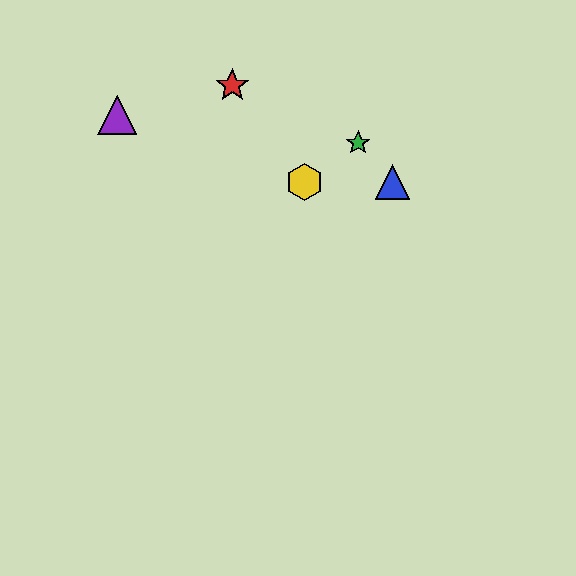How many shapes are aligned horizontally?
2 shapes (the blue triangle, the yellow hexagon) are aligned horizontally.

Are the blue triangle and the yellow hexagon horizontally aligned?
Yes, both are at y≈182.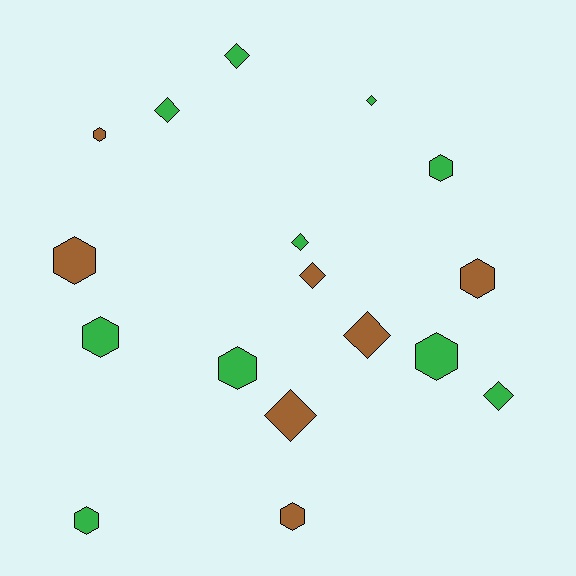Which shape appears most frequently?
Hexagon, with 9 objects.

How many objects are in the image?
There are 17 objects.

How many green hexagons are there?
There are 5 green hexagons.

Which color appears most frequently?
Green, with 10 objects.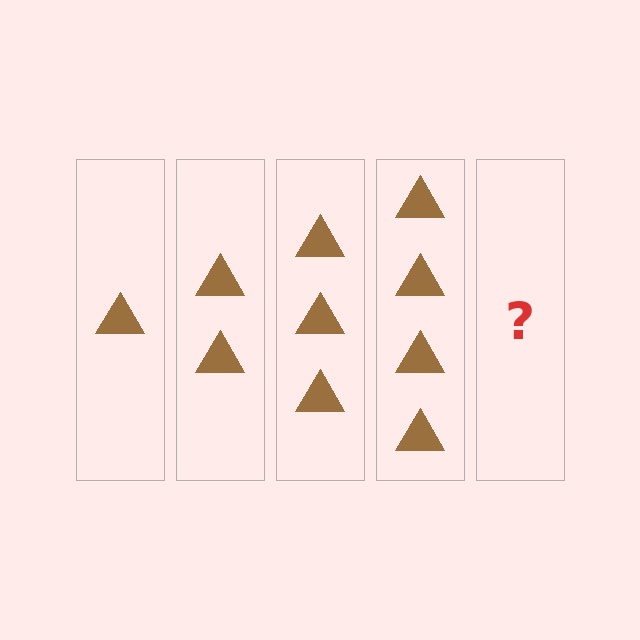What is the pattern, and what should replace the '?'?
The pattern is that each step adds one more triangle. The '?' should be 5 triangles.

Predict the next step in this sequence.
The next step is 5 triangles.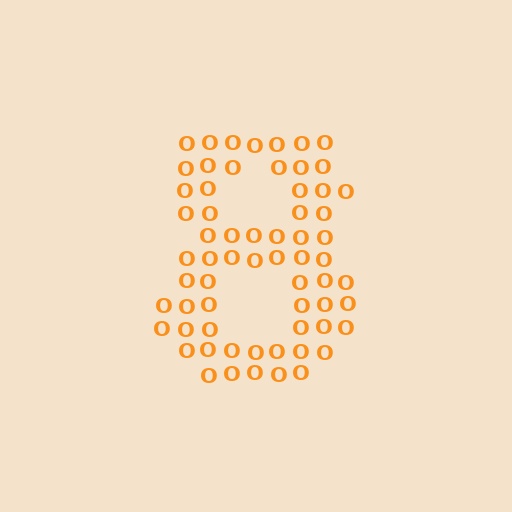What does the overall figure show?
The overall figure shows the digit 8.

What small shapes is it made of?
It is made of small letter O's.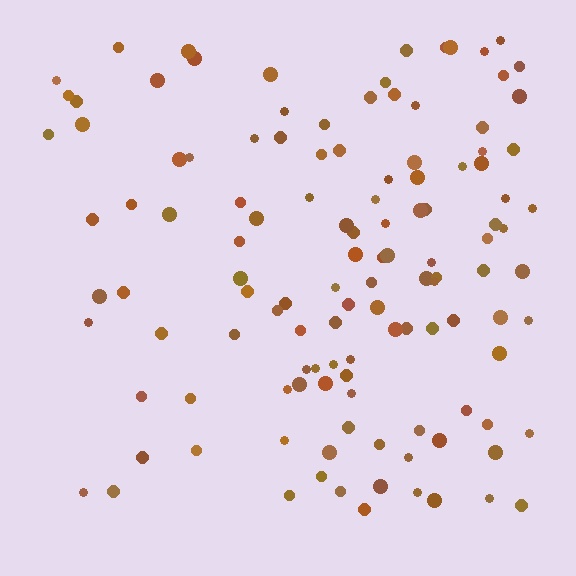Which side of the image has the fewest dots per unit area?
The left.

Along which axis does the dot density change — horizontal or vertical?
Horizontal.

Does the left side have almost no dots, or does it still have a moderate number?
Still a moderate number, just noticeably fewer than the right.